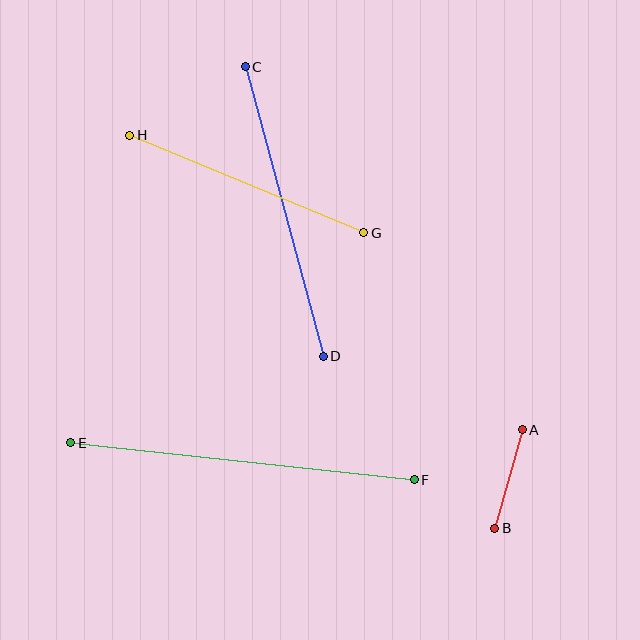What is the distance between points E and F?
The distance is approximately 346 pixels.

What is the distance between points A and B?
The distance is approximately 103 pixels.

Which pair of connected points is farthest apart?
Points E and F are farthest apart.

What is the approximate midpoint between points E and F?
The midpoint is at approximately (243, 461) pixels.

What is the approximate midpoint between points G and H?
The midpoint is at approximately (247, 184) pixels.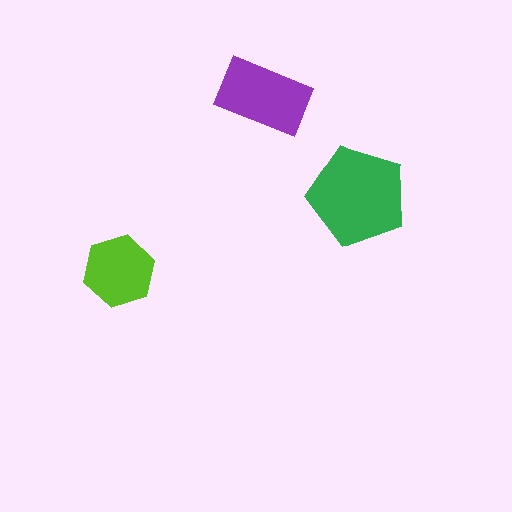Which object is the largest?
The green pentagon.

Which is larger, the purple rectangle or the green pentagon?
The green pentagon.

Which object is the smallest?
The lime hexagon.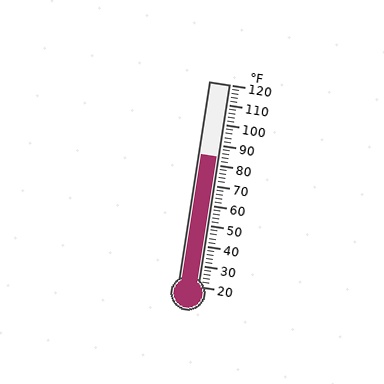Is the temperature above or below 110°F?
The temperature is below 110°F.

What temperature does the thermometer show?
The thermometer shows approximately 84°F.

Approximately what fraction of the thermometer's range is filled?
The thermometer is filled to approximately 65% of its range.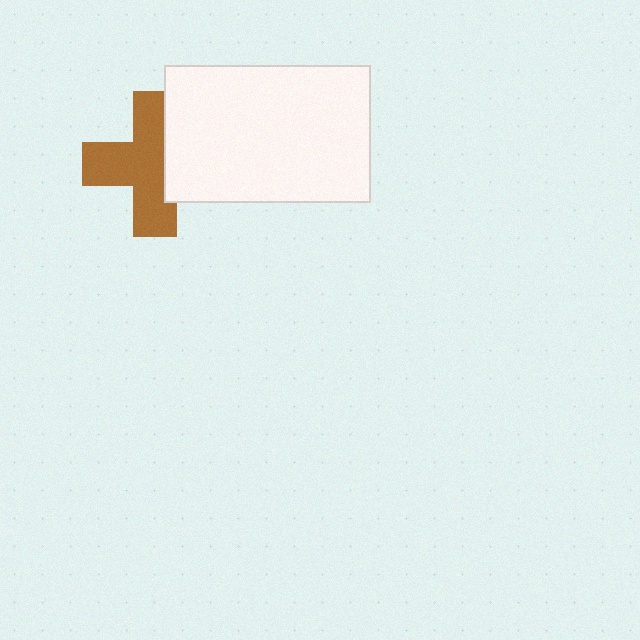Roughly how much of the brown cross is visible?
Most of it is visible (roughly 65%).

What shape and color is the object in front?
The object in front is a white rectangle.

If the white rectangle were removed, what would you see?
You would see the complete brown cross.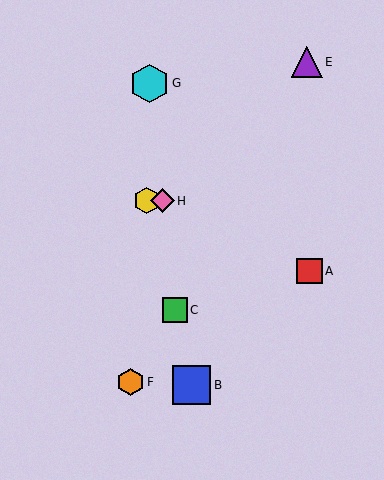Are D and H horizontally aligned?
Yes, both are at y≈201.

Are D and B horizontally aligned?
No, D is at y≈201 and B is at y≈385.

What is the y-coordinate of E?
Object E is at y≈62.